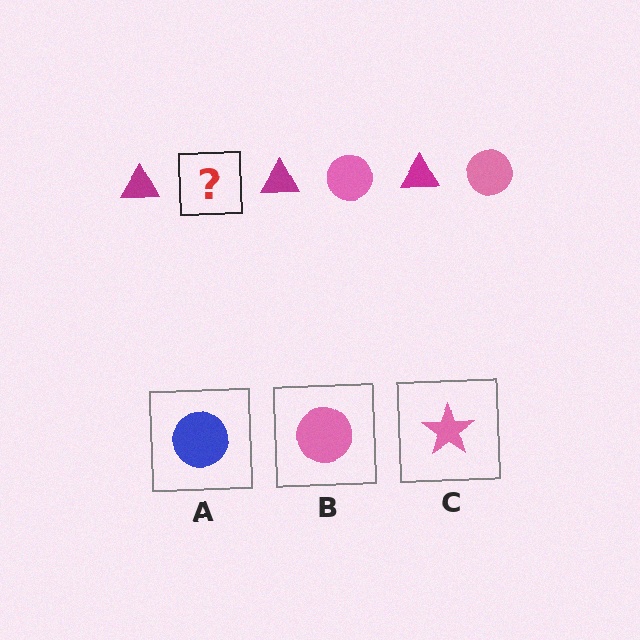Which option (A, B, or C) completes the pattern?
B.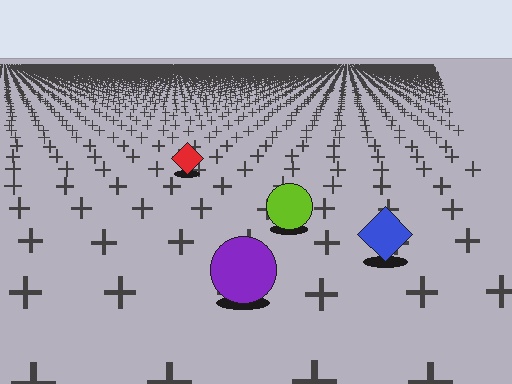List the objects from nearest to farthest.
From nearest to farthest: the purple circle, the blue diamond, the lime circle, the red diamond.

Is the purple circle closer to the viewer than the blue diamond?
Yes. The purple circle is closer — you can tell from the texture gradient: the ground texture is coarser near it.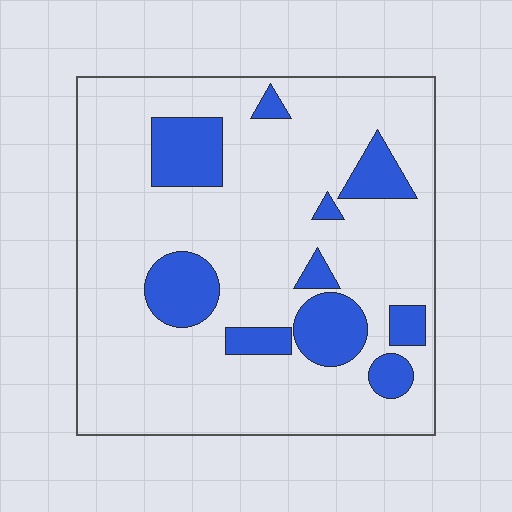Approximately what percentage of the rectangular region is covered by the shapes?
Approximately 20%.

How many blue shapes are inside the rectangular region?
10.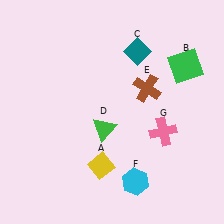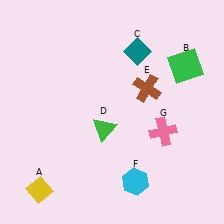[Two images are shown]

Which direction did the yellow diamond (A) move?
The yellow diamond (A) moved left.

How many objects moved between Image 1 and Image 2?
1 object moved between the two images.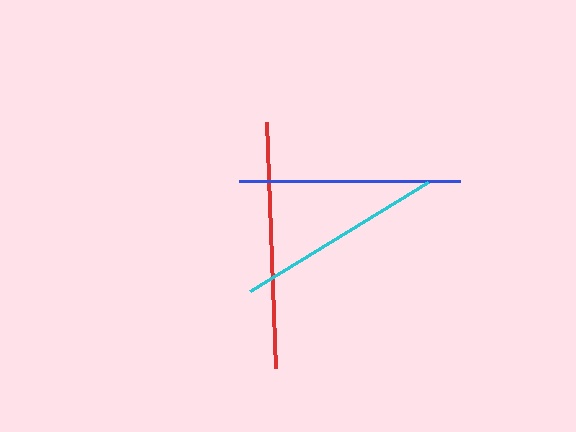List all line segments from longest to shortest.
From longest to shortest: red, blue, cyan.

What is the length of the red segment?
The red segment is approximately 246 pixels long.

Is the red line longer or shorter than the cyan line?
The red line is longer than the cyan line.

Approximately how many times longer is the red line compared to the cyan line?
The red line is approximately 1.2 times the length of the cyan line.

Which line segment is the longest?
The red line is the longest at approximately 246 pixels.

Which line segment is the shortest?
The cyan line is the shortest at approximately 209 pixels.